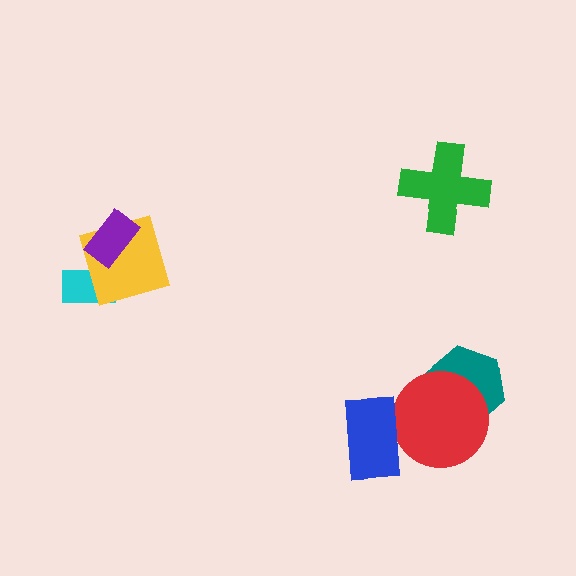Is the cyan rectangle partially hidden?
Yes, it is partially covered by another shape.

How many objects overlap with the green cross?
0 objects overlap with the green cross.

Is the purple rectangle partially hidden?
No, no other shape covers it.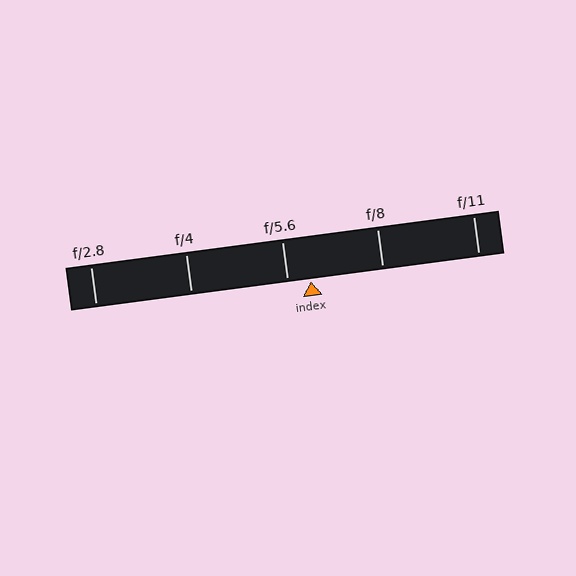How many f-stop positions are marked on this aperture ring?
There are 5 f-stop positions marked.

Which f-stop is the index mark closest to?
The index mark is closest to f/5.6.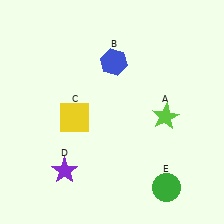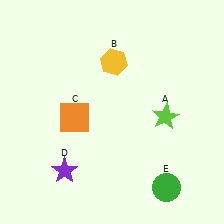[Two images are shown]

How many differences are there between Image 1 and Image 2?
There are 2 differences between the two images.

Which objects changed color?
B changed from blue to yellow. C changed from yellow to orange.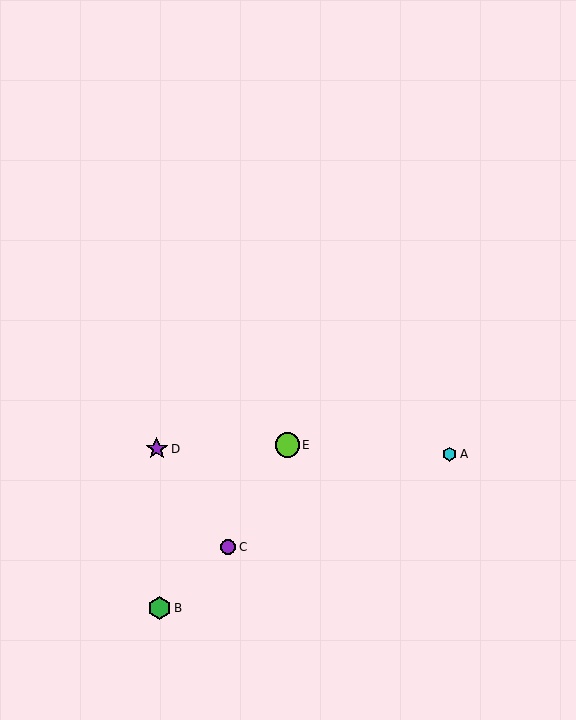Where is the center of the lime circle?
The center of the lime circle is at (287, 445).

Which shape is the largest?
The lime circle (labeled E) is the largest.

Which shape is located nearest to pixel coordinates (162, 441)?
The purple star (labeled D) at (157, 449) is nearest to that location.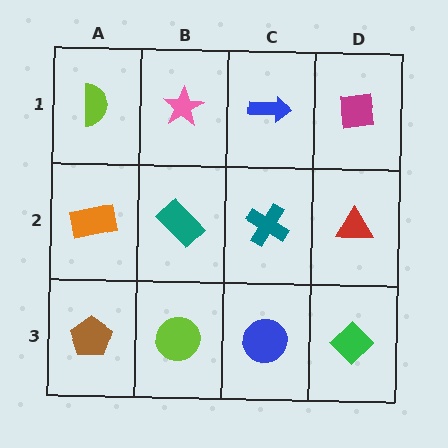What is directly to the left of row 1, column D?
A blue arrow.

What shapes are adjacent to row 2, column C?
A blue arrow (row 1, column C), a blue circle (row 3, column C), a teal rectangle (row 2, column B), a red triangle (row 2, column D).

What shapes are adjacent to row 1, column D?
A red triangle (row 2, column D), a blue arrow (row 1, column C).